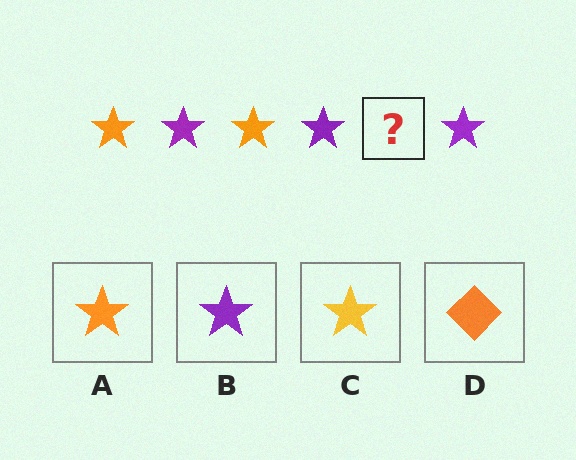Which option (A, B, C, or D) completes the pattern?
A.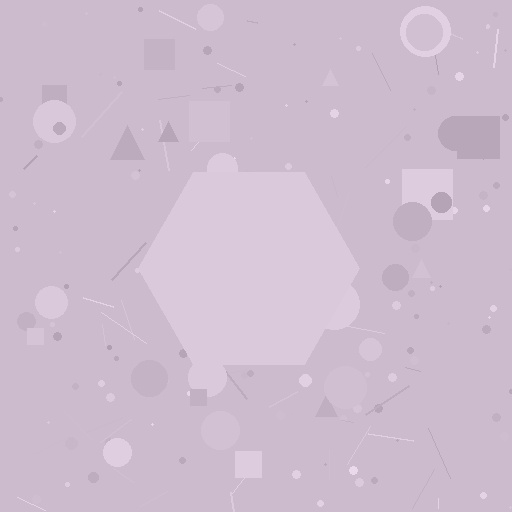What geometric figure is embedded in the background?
A hexagon is embedded in the background.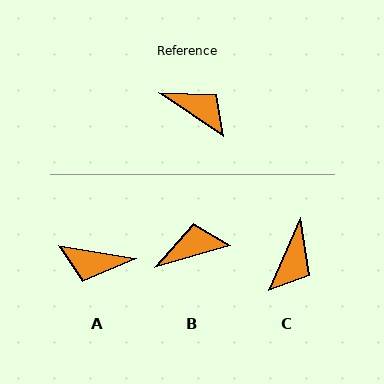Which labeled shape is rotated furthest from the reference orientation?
A, about 156 degrees away.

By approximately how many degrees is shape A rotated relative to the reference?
Approximately 156 degrees clockwise.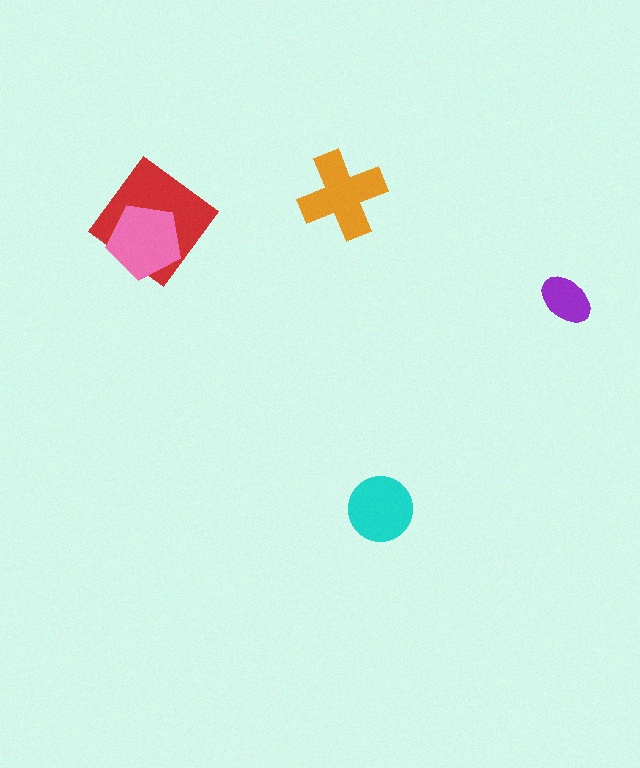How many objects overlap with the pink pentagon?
1 object overlaps with the pink pentagon.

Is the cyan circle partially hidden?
No, no other shape covers it.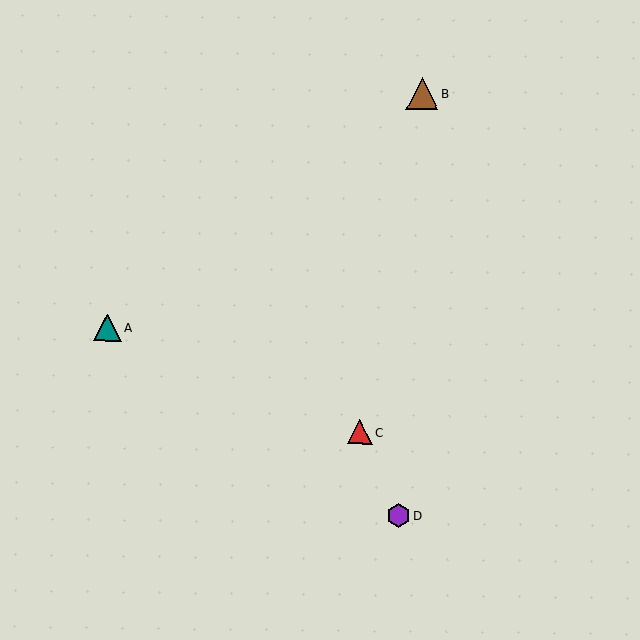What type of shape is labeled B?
Shape B is a brown triangle.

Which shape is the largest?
The brown triangle (labeled B) is the largest.